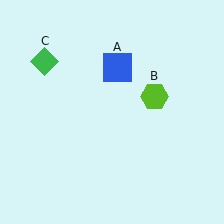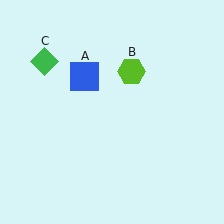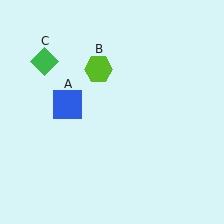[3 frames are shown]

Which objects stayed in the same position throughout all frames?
Green diamond (object C) remained stationary.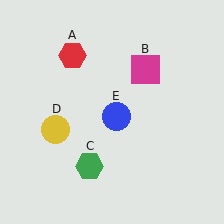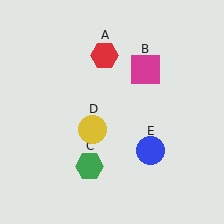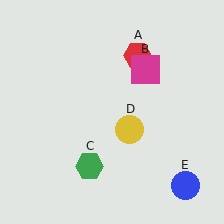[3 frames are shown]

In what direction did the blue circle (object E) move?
The blue circle (object E) moved down and to the right.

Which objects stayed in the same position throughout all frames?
Magenta square (object B) and green hexagon (object C) remained stationary.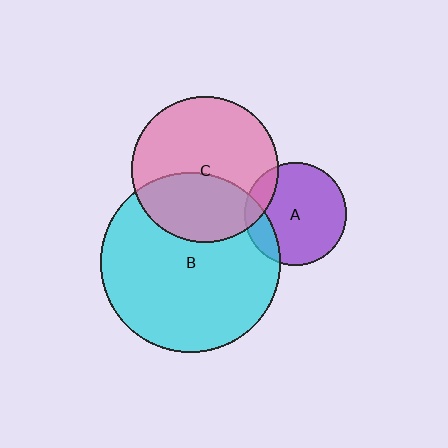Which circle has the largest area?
Circle B (cyan).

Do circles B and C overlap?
Yes.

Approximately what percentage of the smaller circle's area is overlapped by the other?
Approximately 40%.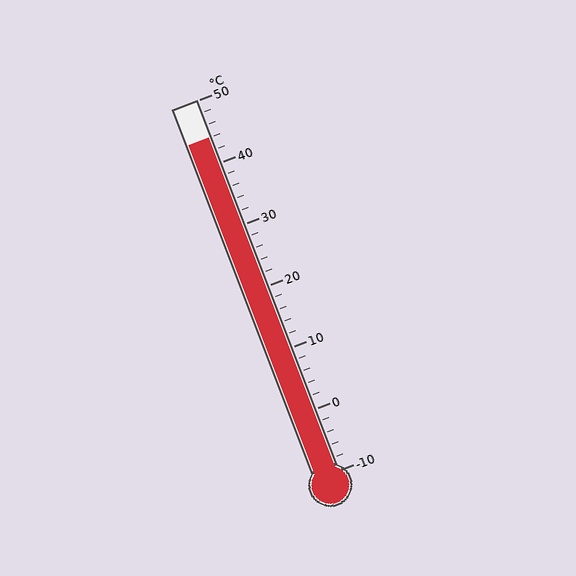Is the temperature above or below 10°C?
The temperature is above 10°C.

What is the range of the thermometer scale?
The thermometer scale ranges from -10°C to 50°C.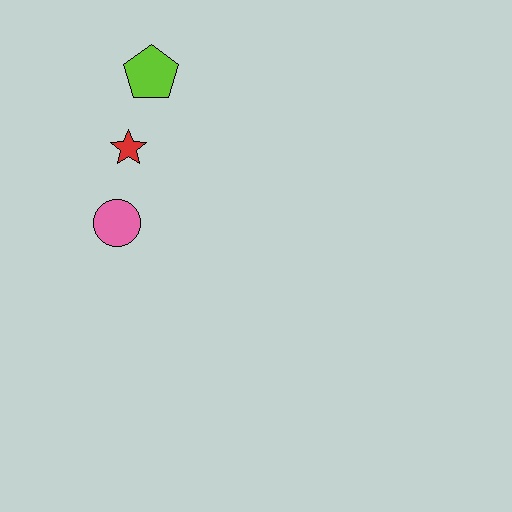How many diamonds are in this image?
There are no diamonds.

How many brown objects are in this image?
There are no brown objects.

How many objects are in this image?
There are 3 objects.